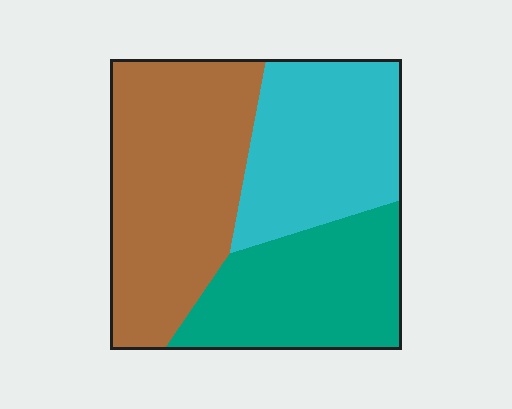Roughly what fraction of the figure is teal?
Teal covers roughly 30% of the figure.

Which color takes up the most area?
Brown, at roughly 40%.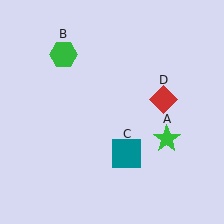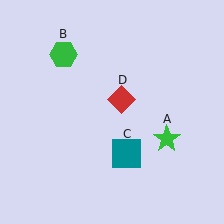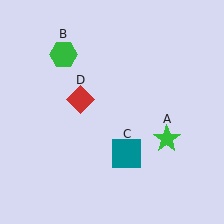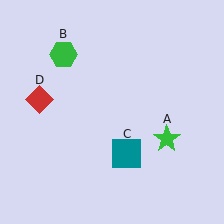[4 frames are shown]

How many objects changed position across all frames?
1 object changed position: red diamond (object D).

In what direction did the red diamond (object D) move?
The red diamond (object D) moved left.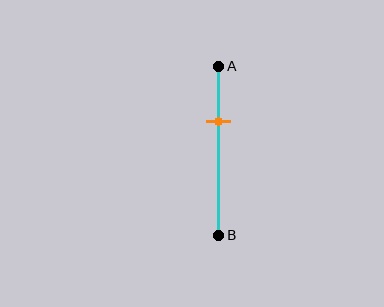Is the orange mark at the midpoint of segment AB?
No, the mark is at about 35% from A, not at the 50% midpoint.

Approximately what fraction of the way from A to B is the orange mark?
The orange mark is approximately 35% of the way from A to B.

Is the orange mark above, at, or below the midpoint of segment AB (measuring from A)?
The orange mark is above the midpoint of segment AB.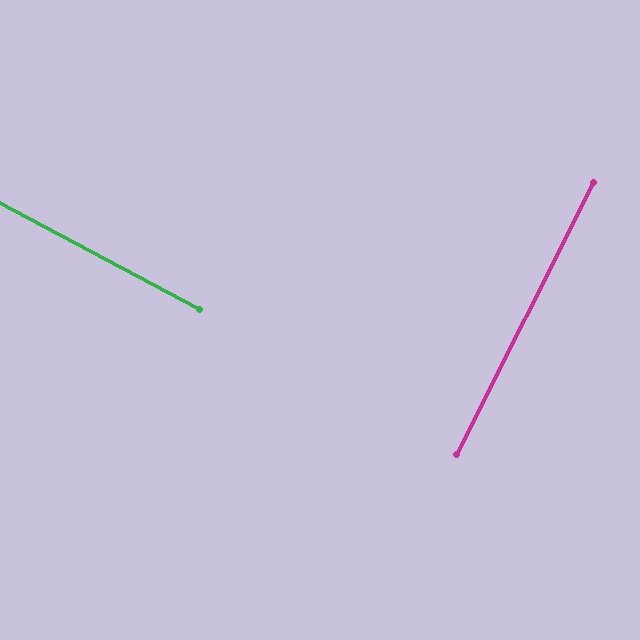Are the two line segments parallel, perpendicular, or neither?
Perpendicular — they meet at approximately 89°.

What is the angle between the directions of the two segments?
Approximately 89 degrees.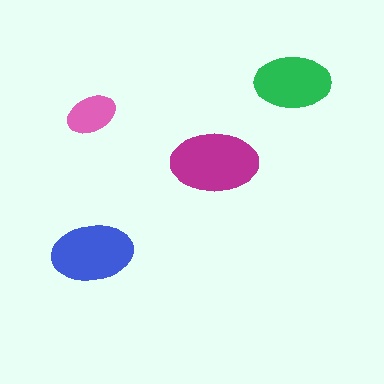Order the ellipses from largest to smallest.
the magenta one, the blue one, the green one, the pink one.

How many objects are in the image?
There are 4 objects in the image.